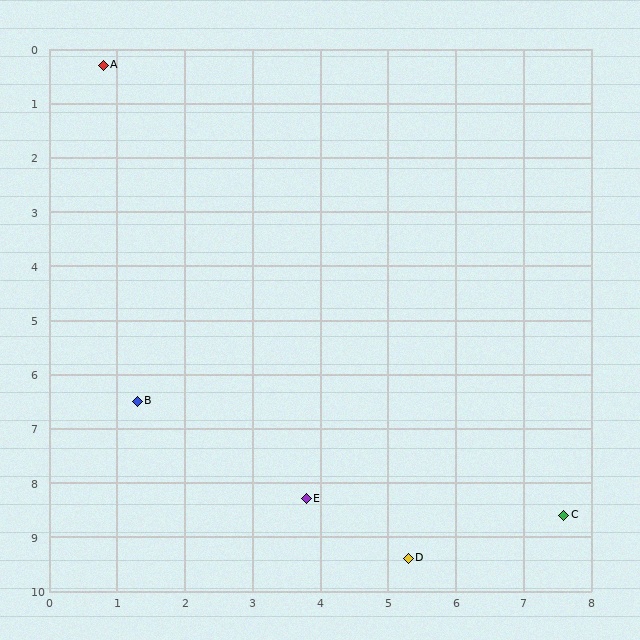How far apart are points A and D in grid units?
Points A and D are about 10.2 grid units apart.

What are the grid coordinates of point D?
Point D is at approximately (5.3, 9.4).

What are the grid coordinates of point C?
Point C is at approximately (7.6, 8.6).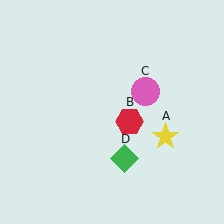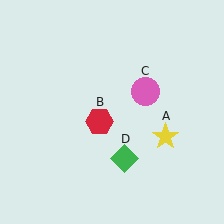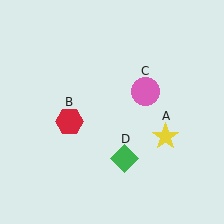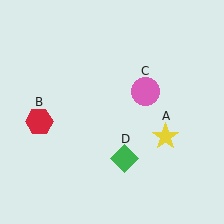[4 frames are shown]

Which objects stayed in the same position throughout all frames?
Yellow star (object A) and pink circle (object C) and green diamond (object D) remained stationary.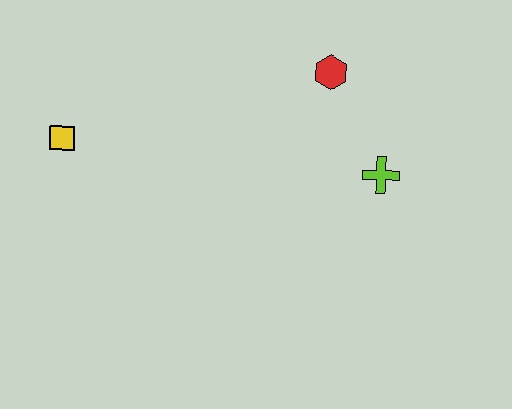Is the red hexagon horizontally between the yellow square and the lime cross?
Yes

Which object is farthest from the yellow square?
The lime cross is farthest from the yellow square.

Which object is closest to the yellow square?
The red hexagon is closest to the yellow square.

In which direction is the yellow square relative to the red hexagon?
The yellow square is to the left of the red hexagon.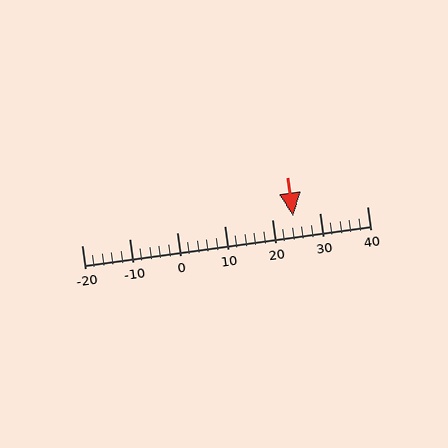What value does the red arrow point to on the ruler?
The red arrow points to approximately 24.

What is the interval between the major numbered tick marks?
The major tick marks are spaced 10 units apart.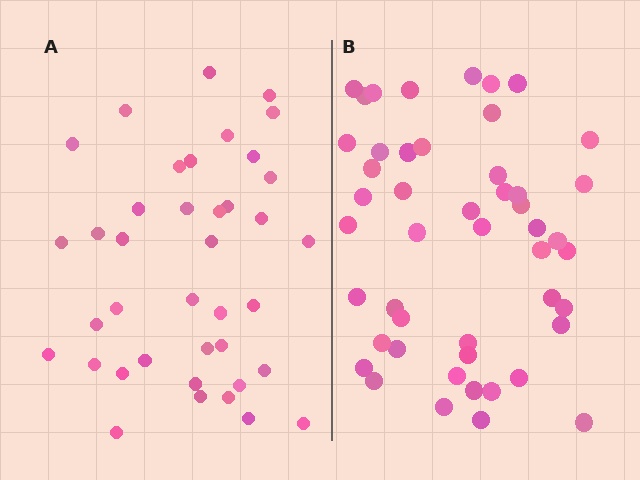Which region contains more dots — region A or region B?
Region B (the right region) has more dots.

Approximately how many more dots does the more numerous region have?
Region B has roughly 8 or so more dots than region A.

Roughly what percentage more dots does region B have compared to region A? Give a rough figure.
About 25% more.